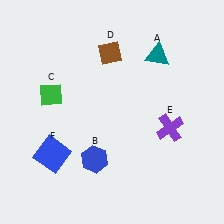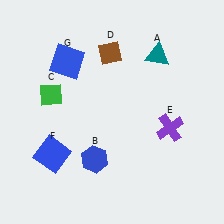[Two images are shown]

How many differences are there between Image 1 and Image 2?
There is 1 difference between the two images.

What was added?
A blue square (G) was added in Image 2.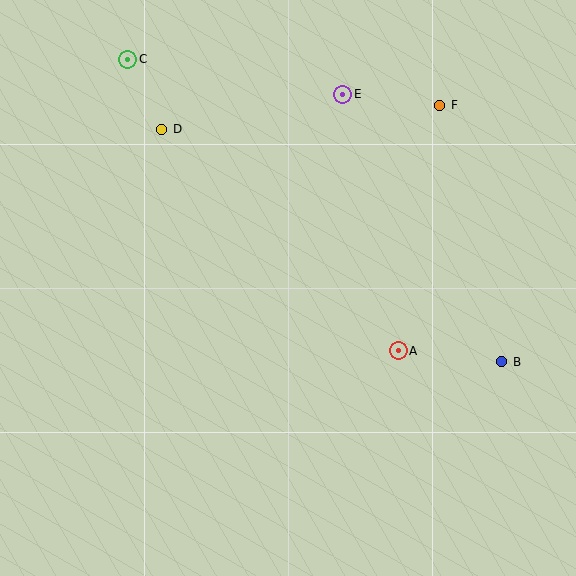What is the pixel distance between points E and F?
The distance between E and F is 98 pixels.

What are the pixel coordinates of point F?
Point F is at (440, 105).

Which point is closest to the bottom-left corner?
Point A is closest to the bottom-left corner.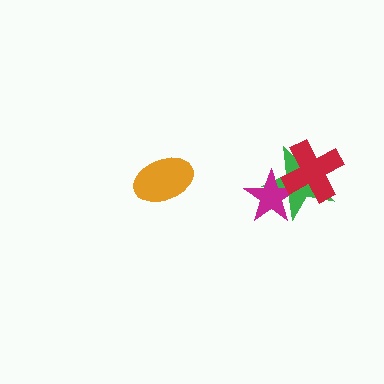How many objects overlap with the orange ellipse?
0 objects overlap with the orange ellipse.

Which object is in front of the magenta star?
The red cross is in front of the magenta star.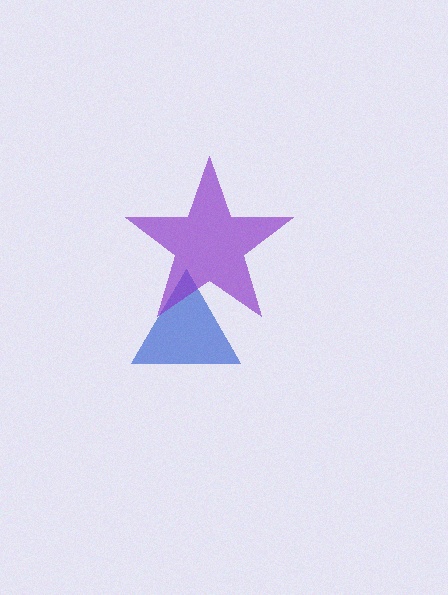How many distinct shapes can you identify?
There are 2 distinct shapes: a blue triangle, a purple star.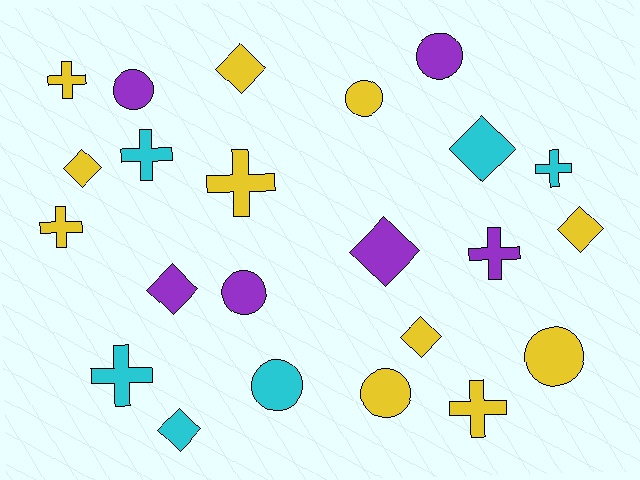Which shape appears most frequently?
Cross, with 8 objects.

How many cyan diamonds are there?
There are 2 cyan diamonds.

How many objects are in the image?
There are 23 objects.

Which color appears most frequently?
Yellow, with 11 objects.